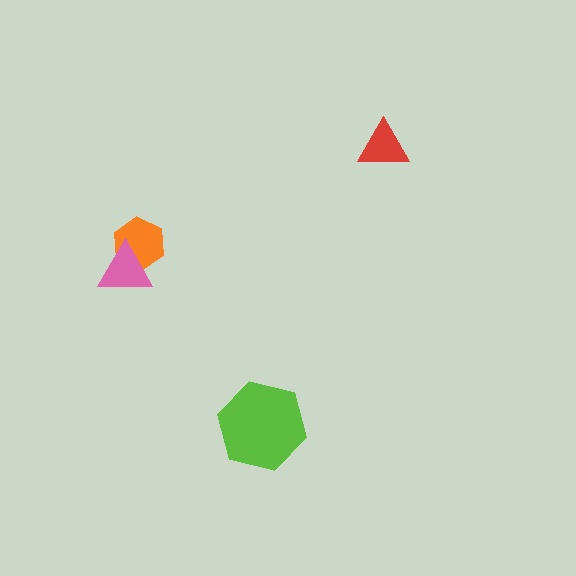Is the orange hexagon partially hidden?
Yes, it is partially covered by another shape.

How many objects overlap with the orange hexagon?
1 object overlaps with the orange hexagon.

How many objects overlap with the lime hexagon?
0 objects overlap with the lime hexagon.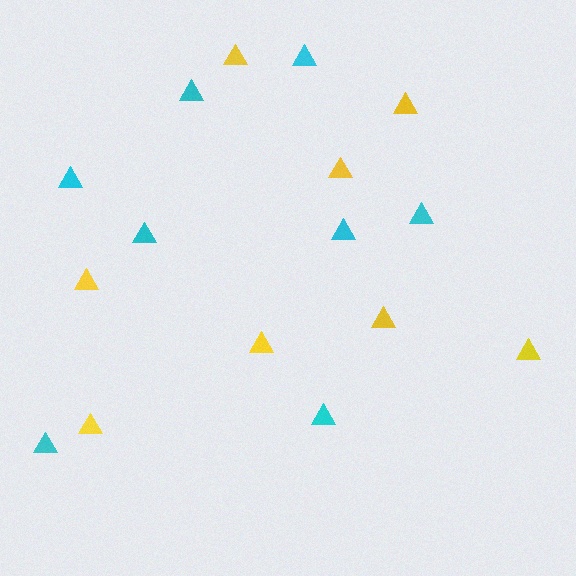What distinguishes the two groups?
There are 2 groups: one group of yellow triangles (8) and one group of cyan triangles (8).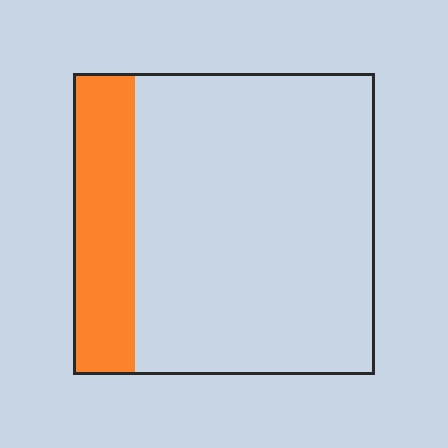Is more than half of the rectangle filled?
No.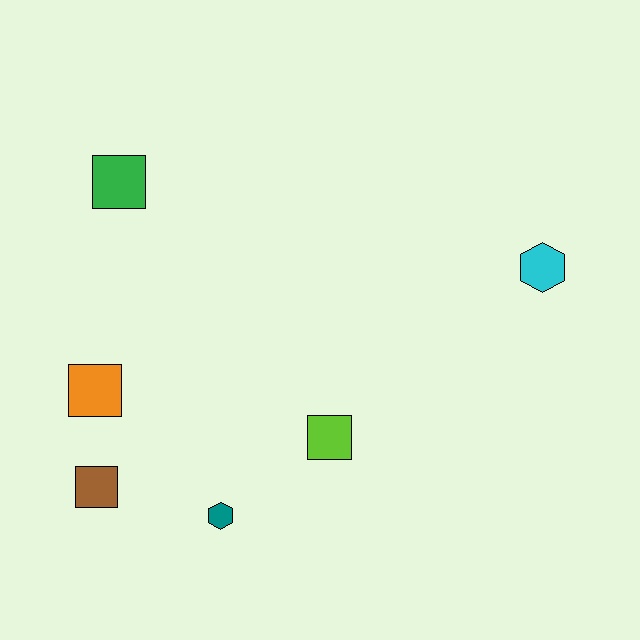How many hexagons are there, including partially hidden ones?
There are 2 hexagons.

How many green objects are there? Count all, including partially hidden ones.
There is 1 green object.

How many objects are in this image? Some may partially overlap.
There are 6 objects.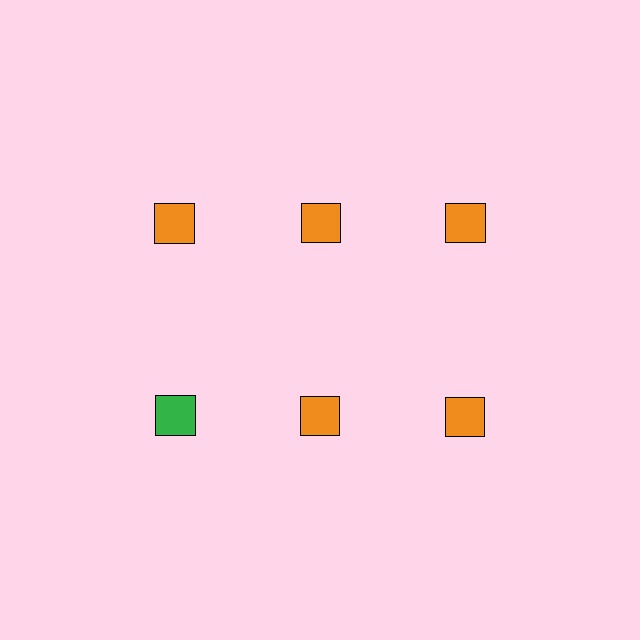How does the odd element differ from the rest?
It has a different color: green instead of orange.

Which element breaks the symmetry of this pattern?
The green square in the second row, leftmost column breaks the symmetry. All other shapes are orange squares.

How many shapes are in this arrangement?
There are 6 shapes arranged in a grid pattern.